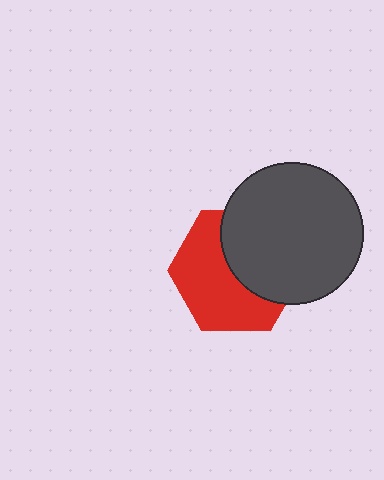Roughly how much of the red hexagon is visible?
About half of it is visible (roughly 56%).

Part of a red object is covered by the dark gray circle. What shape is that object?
It is a hexagon.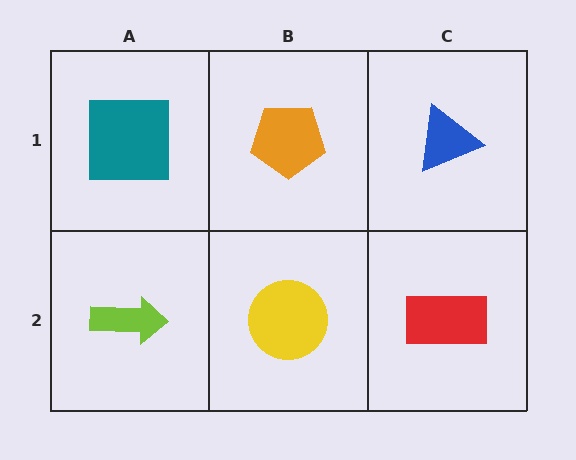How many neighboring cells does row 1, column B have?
3.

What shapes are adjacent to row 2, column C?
A blue triangle (row 1, column C), a yellow circle (row 2, column B).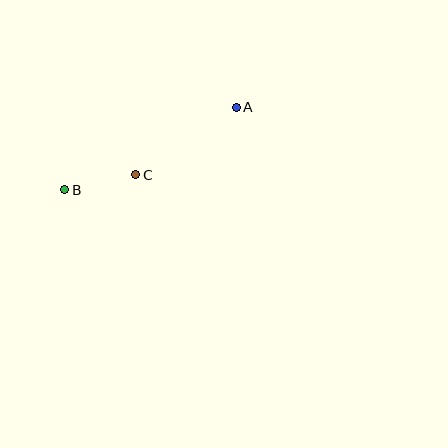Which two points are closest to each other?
Points B and C are closest to each other.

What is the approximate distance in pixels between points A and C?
The distance between A and C is approximately 121 pixels.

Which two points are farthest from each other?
Points A and B are farthest from each other.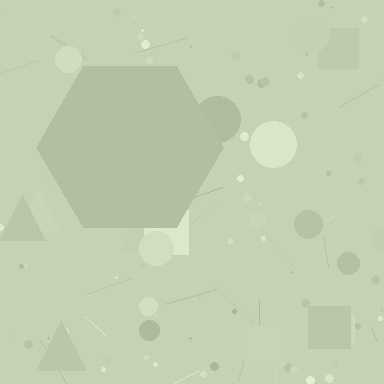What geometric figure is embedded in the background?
A hexagon is embedded in the background.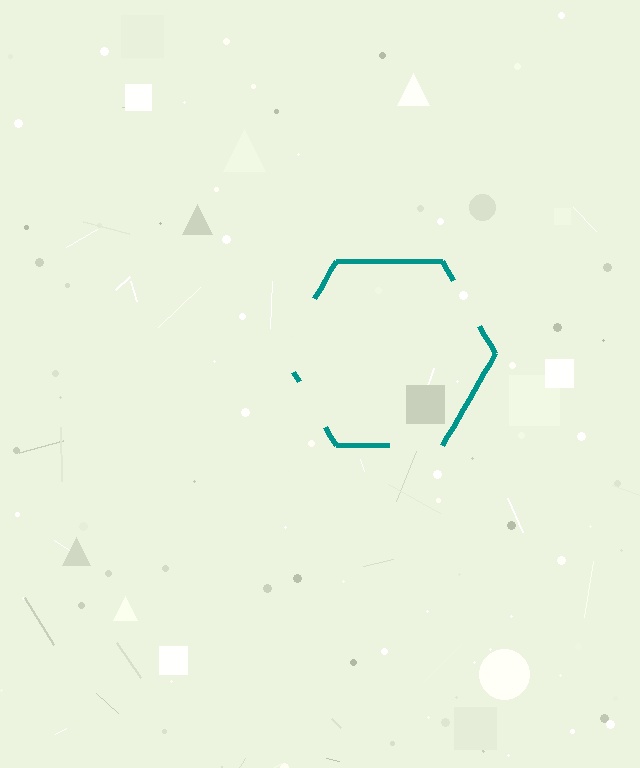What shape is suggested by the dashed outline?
The dashed outline suggests a hexagon.